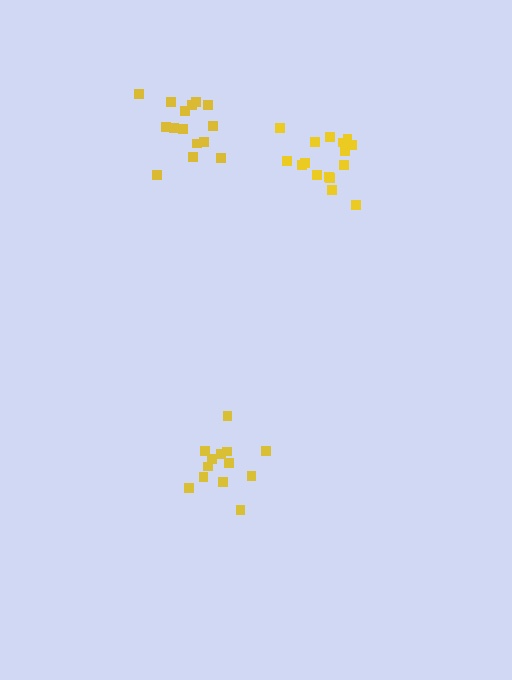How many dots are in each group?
Group 1: 16 dots, Group 2: 16 dots, Group 3: 13 dots (45 total).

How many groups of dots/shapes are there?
There are 3 groups.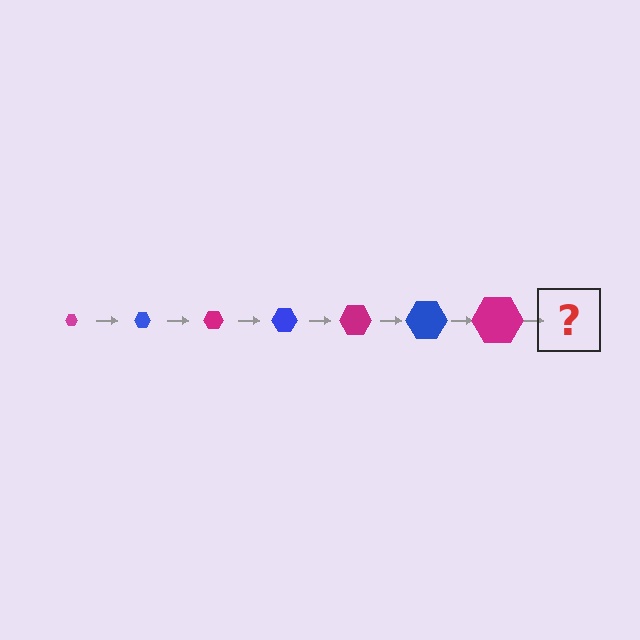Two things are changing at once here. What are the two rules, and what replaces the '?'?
The two rules are that the hexagon grows larger each step and the color cycles through magenta and blue. The '?' should be a blue hexagon, larger than the previous one.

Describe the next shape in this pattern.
It should be a blue hexagon, larger than the previous one.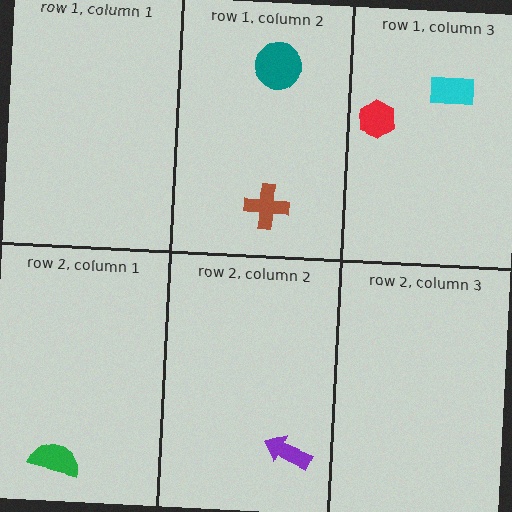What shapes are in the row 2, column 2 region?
The purple arrow.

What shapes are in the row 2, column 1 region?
The green semicircle.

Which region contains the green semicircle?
The row 2, column 1 region.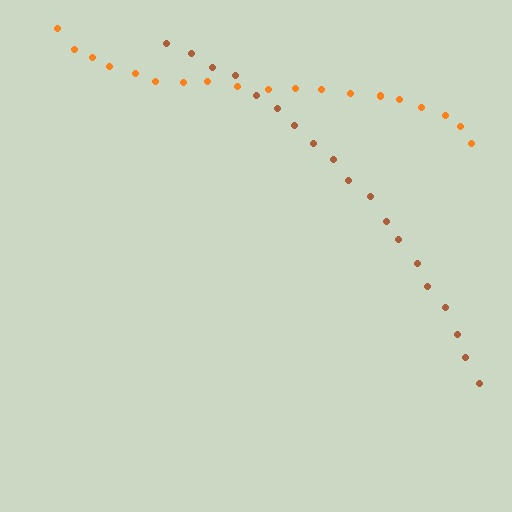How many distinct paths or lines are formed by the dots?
There are 2 distinct paths.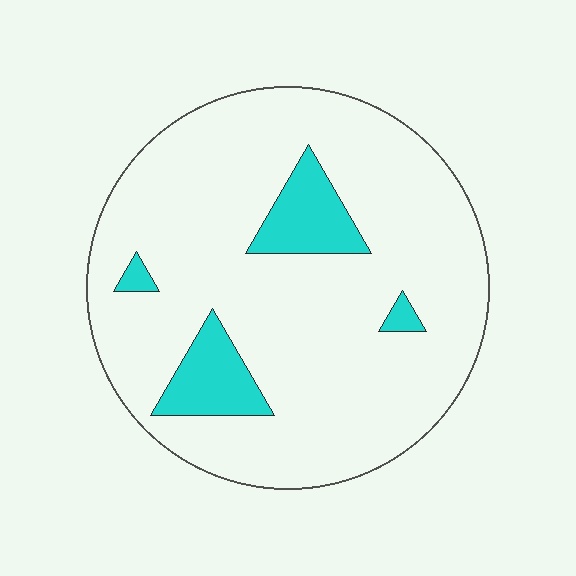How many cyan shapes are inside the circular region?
4.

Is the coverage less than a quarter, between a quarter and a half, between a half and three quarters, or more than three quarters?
Less than a quarter.